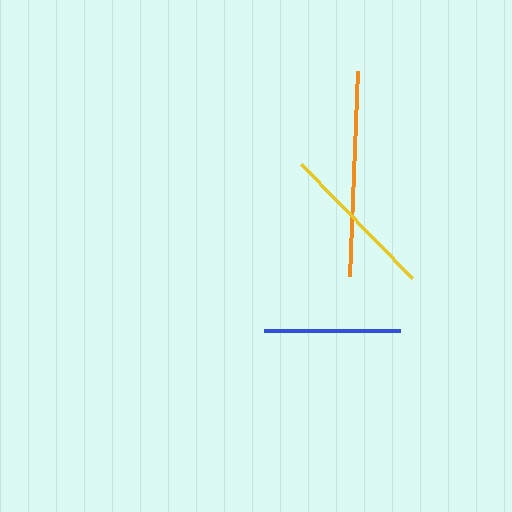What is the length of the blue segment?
The blue segment is approximately 136 pixels long.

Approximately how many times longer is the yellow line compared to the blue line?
The yellow line is approximately 1.2 times the length of the blue line.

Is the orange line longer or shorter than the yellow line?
The orange line is longer than the yellow line.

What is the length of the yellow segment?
The yellow segment is approximately 159 pixels long.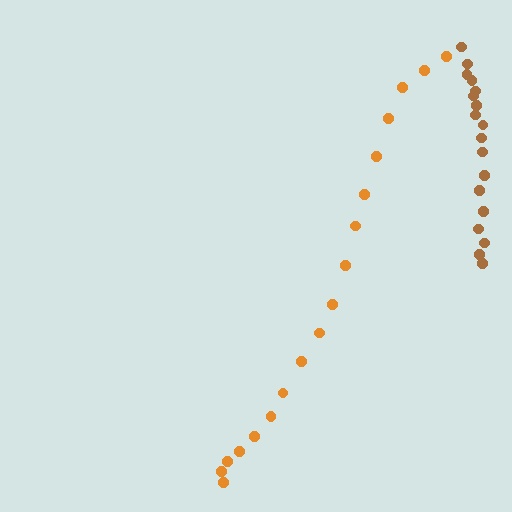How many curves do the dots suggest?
There are 2 distinct paths.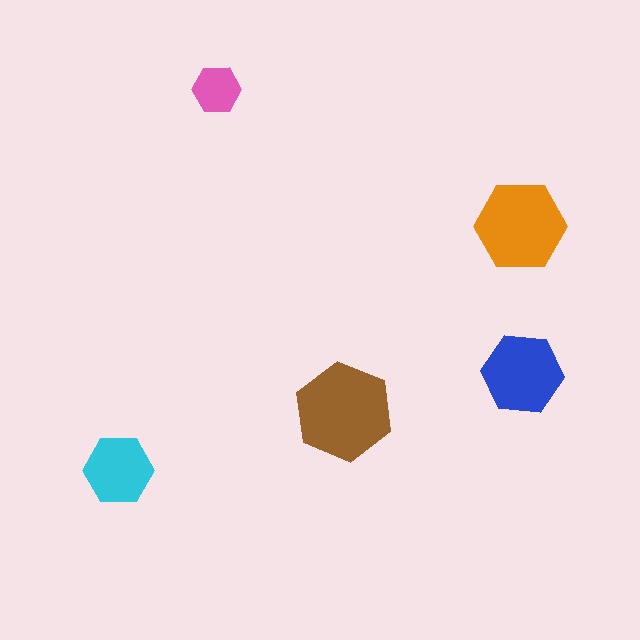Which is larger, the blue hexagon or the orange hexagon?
The orange one.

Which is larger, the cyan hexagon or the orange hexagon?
The orange one.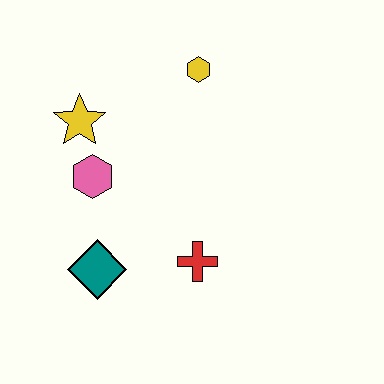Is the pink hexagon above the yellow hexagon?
No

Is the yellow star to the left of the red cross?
Yes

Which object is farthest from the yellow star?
The red cross is farthest from the yellow star.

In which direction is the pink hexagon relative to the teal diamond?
The pink hexagon is above the teal diamond.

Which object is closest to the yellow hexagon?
The yellow star is closest to the yellow hexagon.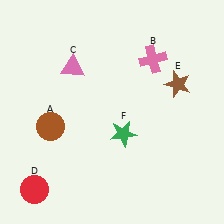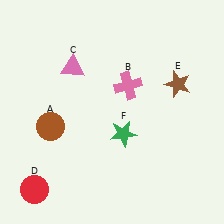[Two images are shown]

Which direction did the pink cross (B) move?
The pink cross (B) moved down.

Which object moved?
The pink cross (B) moved down.